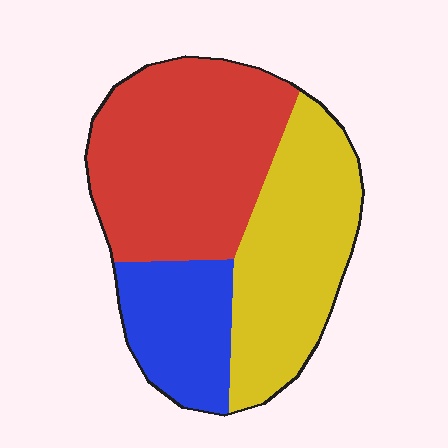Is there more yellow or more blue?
Yellow.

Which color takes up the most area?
Red, at roughly 45%.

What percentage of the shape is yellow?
Yellow covers about 35% of the shape.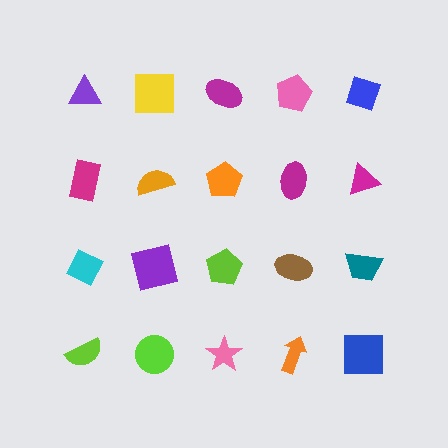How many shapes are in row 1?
5 shapes.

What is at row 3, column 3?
A lime pentagon.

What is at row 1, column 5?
A blue diamond.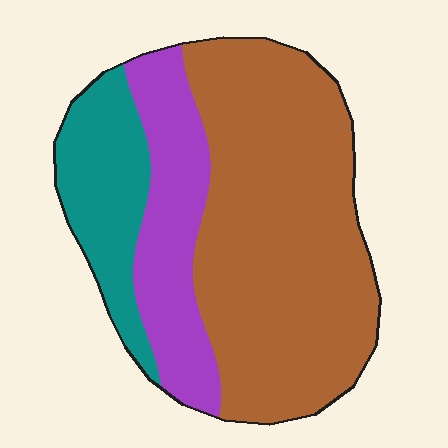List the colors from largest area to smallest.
From largest to smallest: brown, purple, teal.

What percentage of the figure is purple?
Purple covers about 20% of the figure.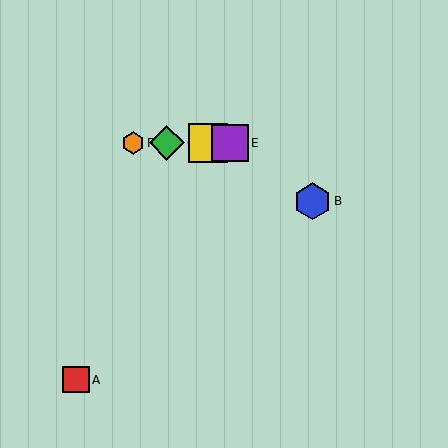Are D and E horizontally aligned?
Yes, both are at y≈143.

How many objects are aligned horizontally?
4 objects (C, D, E, F) are aligned horizontally.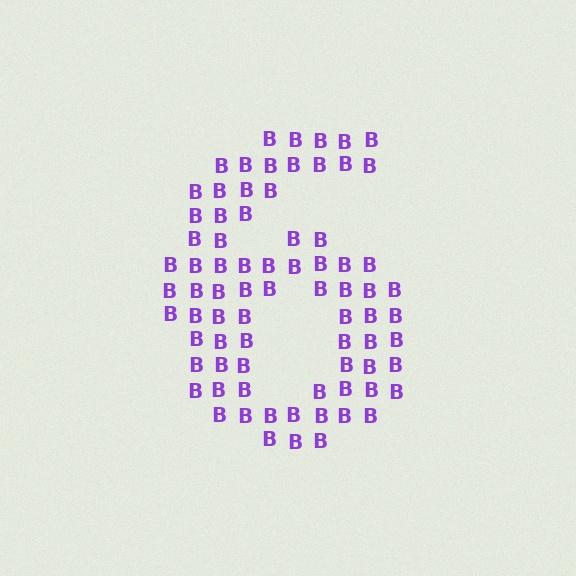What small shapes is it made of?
It is made of small letter B's.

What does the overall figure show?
The overall figure shows the digit 6.